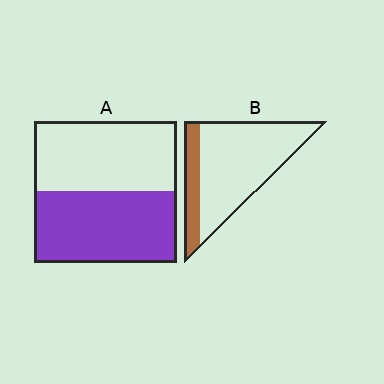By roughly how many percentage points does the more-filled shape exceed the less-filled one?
By roughly 30 percentage points (A over B).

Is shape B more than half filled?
No.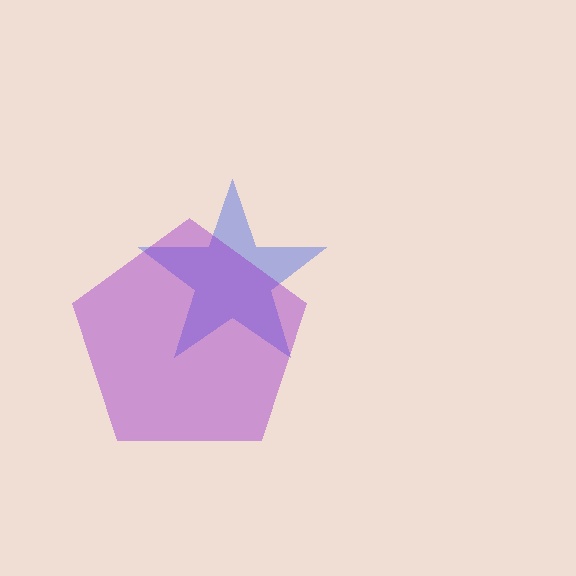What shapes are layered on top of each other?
The layered shapes are: a blue star, a purple pentagon.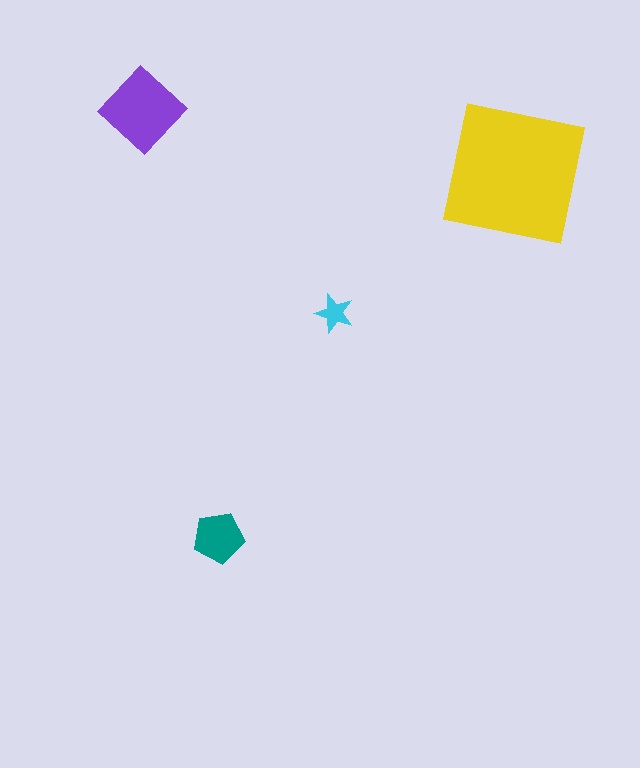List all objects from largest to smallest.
The yellow square, the purple diamond, the teal pentagon, the cyan star.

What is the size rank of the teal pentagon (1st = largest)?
3rd.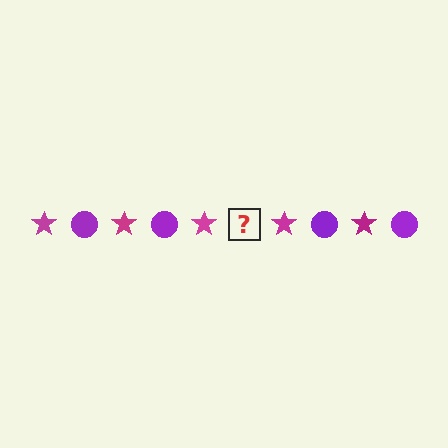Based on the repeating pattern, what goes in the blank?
The blank should be a purple circle.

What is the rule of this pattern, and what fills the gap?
The rule is that the pattern alternates between magenta star and purple circle. The gap should be filled with a purple circle.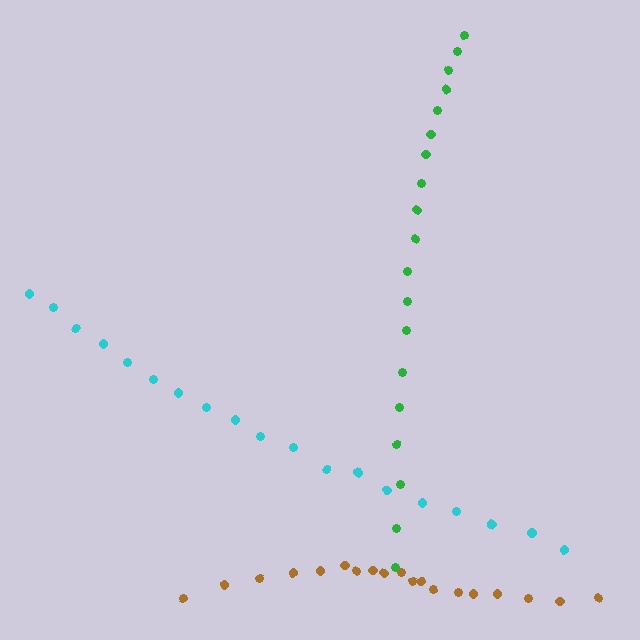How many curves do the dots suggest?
There are 3 distinct paths.